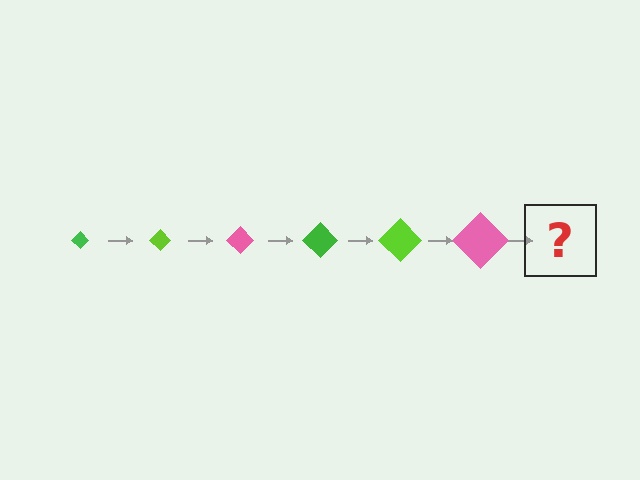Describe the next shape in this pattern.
It should be a green diamond, larger than the previous one.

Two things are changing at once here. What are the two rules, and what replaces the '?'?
The two rules are that the diamond grows larger each step and the color cycles through green, lime, and pink. The '?' should be a green diamond, larger than the previous one.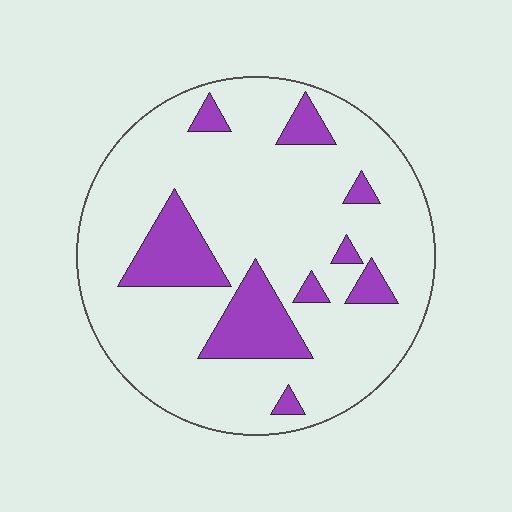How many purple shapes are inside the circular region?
9.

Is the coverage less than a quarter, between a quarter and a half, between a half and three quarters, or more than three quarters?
Less than a quarter.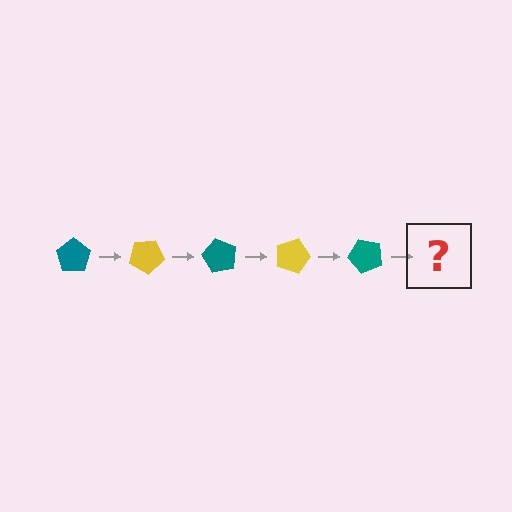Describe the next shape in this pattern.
It should be a yellow pentagon, rotated 150 degrees from the start.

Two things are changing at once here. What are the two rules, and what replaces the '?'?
The two rules are that it rotates 30 degrees each step and the color cycles through teal and yellow. The '?' should be a yellow pentagon, rotated 150 degrees from the start.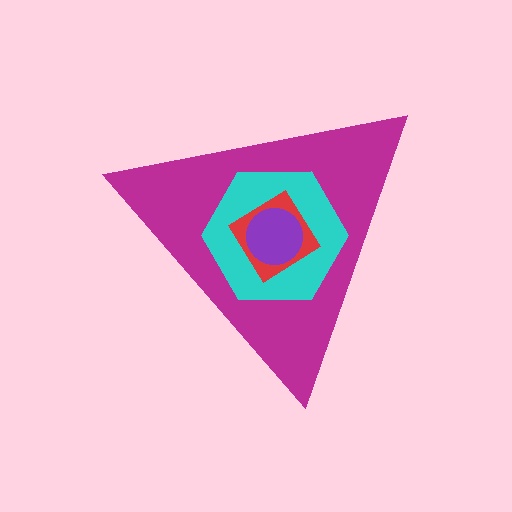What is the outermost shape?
The magenta triangle.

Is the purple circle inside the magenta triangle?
Yes.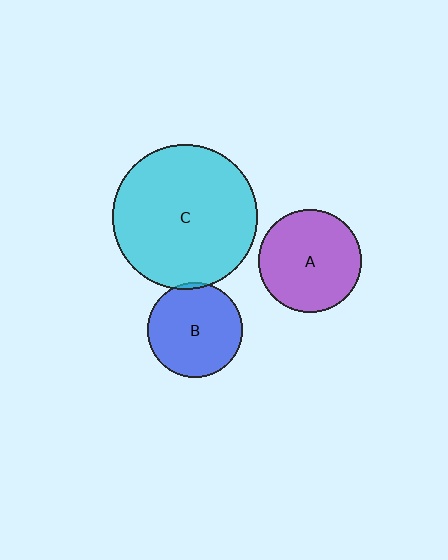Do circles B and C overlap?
Yes.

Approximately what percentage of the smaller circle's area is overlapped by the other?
Approximately 5%.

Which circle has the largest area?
Circle C (cyan).